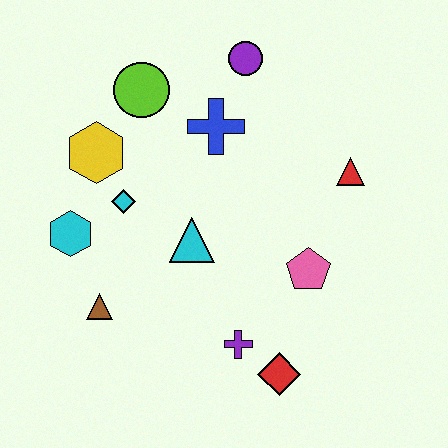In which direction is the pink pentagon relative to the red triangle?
The pink pentagon is below the red triangle.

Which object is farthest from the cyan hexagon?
The red triangle is farthest from the cyan hexagon.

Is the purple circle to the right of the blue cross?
Yes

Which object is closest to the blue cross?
The purple circle is closest to the blue cross.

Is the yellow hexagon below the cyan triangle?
No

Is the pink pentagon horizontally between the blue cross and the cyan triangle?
No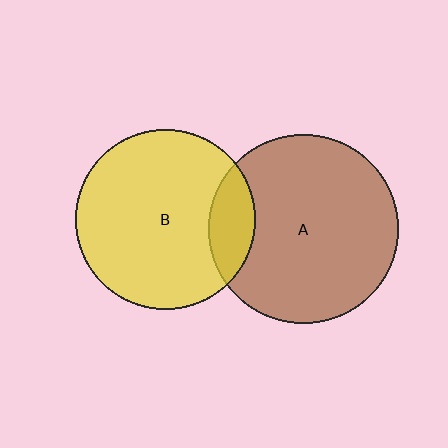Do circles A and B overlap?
Yes.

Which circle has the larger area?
Circle A (brown).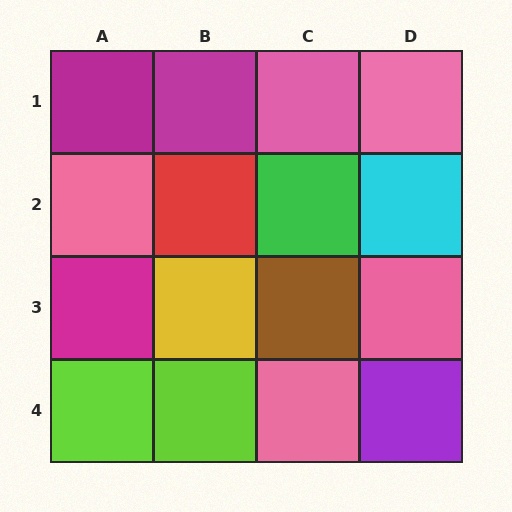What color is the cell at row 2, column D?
Cyan.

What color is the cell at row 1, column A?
Magenta.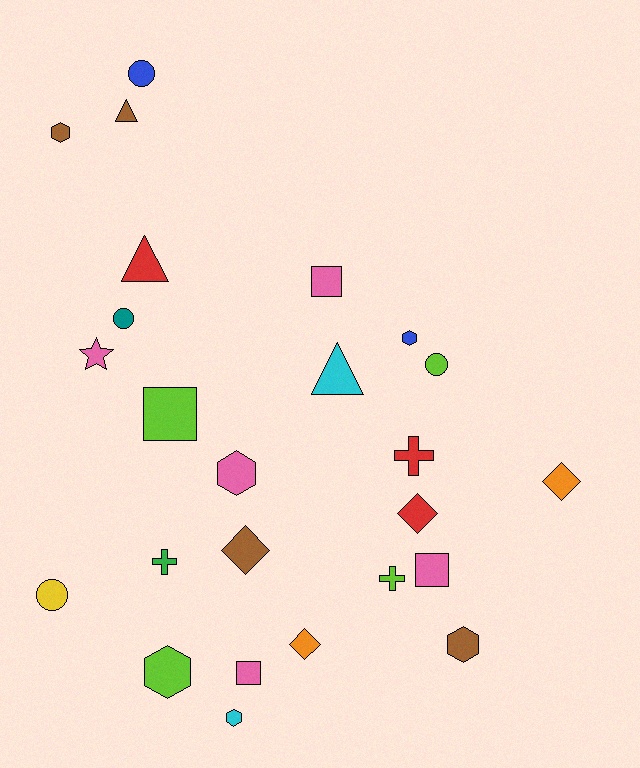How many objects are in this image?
There are 25 objects.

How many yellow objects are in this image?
There is 1 yellow object.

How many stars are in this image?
There is 1 star.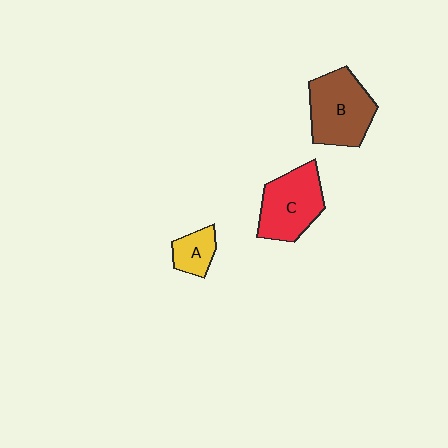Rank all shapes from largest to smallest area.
From largest to smallest: B (brown), C (red), A (yellow).